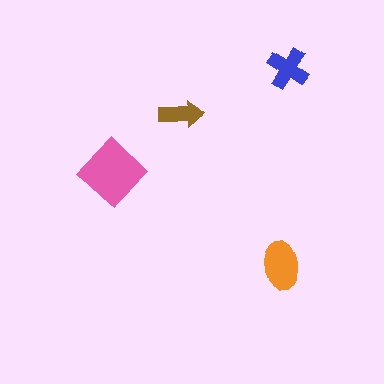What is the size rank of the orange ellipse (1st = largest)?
2nd.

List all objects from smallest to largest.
The brown arrow, the blue cross, the orange ellipse, the pink diamond.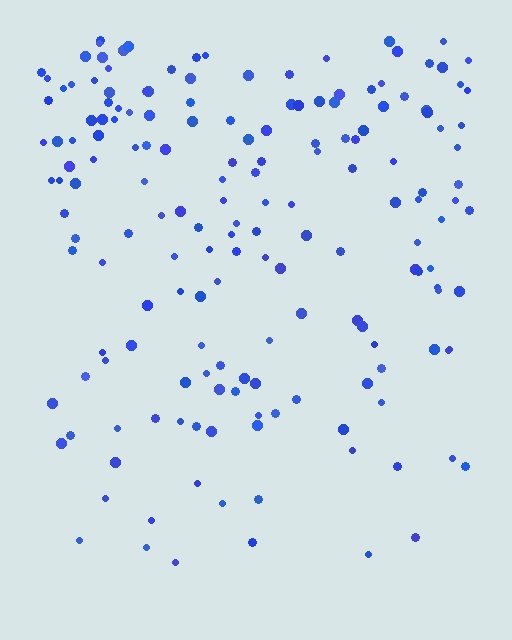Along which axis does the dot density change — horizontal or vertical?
Vertical.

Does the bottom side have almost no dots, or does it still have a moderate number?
Still a moderate number, just noticeably fewer than the top.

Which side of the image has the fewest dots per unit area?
The bottom.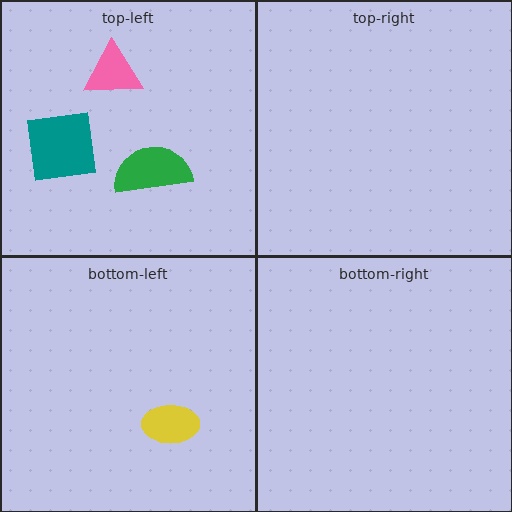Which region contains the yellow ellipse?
The bottom-left region.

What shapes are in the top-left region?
The teal square, the green semicircle, the pink triangle.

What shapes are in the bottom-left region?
The yellow ellipse.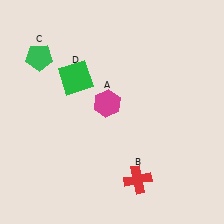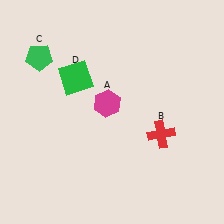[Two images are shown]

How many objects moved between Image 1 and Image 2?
1 object moved between the two images.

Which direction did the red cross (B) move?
The red cross (B) moved up.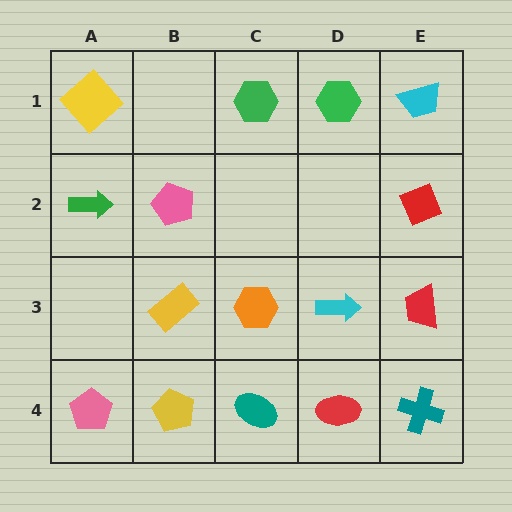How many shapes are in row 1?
4 shapes.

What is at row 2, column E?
A red diamond.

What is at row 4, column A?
A pink pentagon.